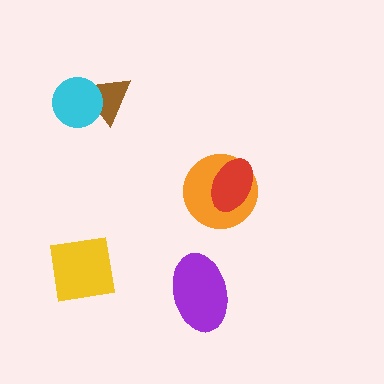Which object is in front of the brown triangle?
The cyan circle is in front of the brown triangle.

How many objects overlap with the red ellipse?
1 object overlaps with the red ellipse.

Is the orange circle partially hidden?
Yes, it is partially covered by another shape.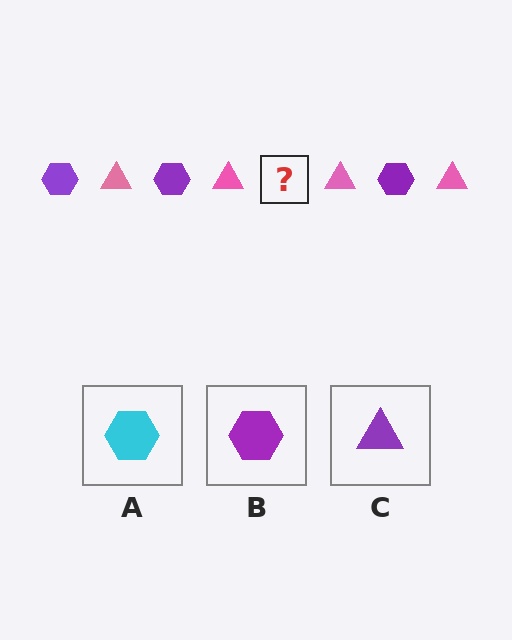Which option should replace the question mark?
Option B.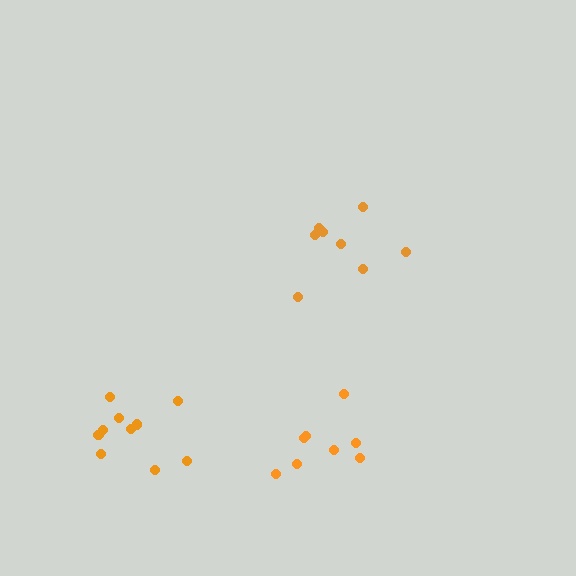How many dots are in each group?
Group 1: 8 dots, Group 2: 10 dots, Group 3: 8 dots (26 total).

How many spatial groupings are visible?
There are 3 spatial groupings.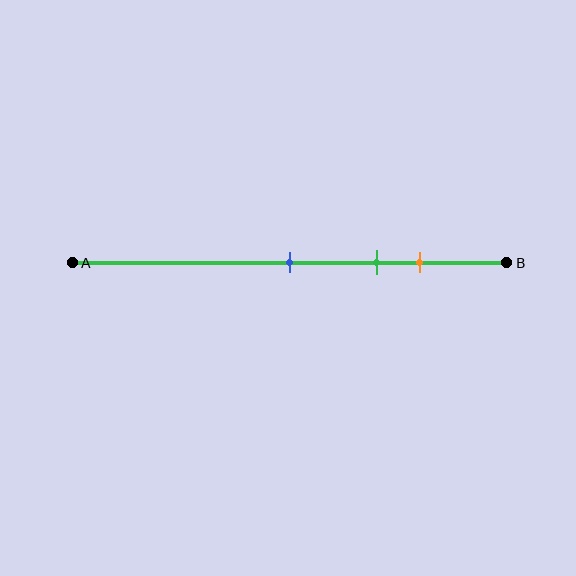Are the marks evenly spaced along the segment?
Yes, the marks are approximately evenly spaced.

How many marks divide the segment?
There are 3 marks dividing the segment.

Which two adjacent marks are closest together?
The green and orange marks are the closest adjacent pair.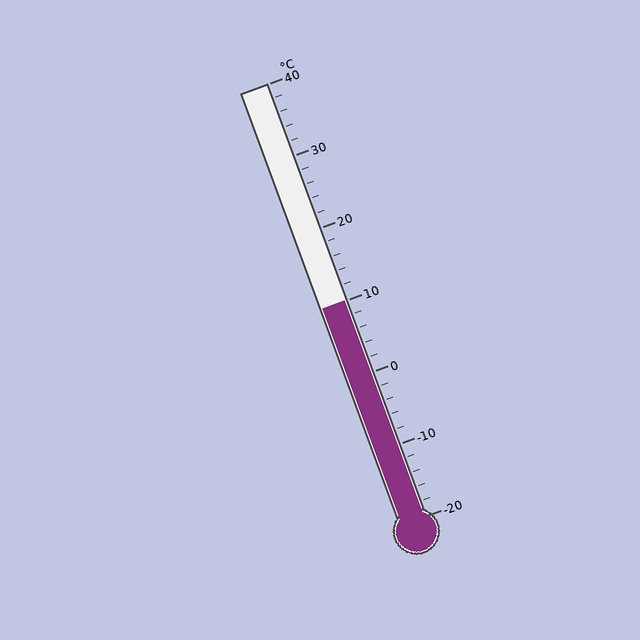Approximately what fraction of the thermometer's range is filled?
The thermometer is filled to approximately 50% of its range.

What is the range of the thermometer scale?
The thermometer scale ranges from -20°C to 40°C.